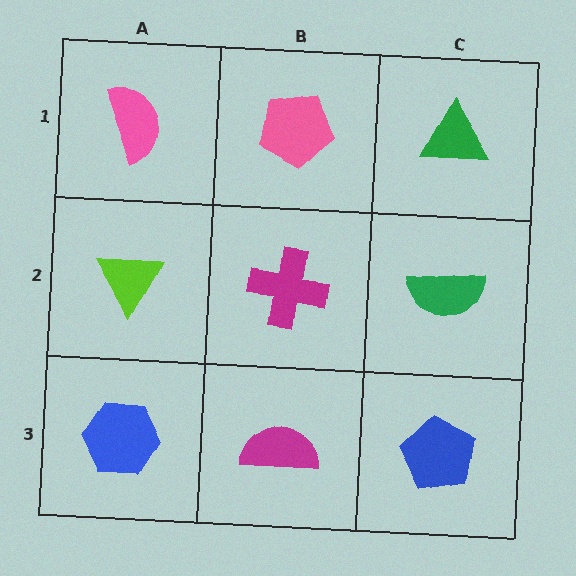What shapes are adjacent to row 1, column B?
A magenta cross (row 2, column B), a pink semicircle (row 1, column A), a green triangle (row 1, column C).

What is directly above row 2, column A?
A pink semicircle.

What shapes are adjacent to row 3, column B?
A magenta cross (row 2, column B), a blue hexagon (row 3, column A), a blue pentagon (row 3, column C).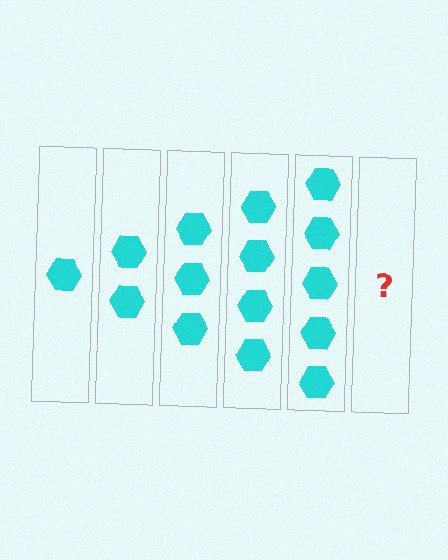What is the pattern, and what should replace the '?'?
The pattern is that each step adds one more hexagon. The '?' should be 6 hexagons.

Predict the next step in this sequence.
The next step is 6 hexagons.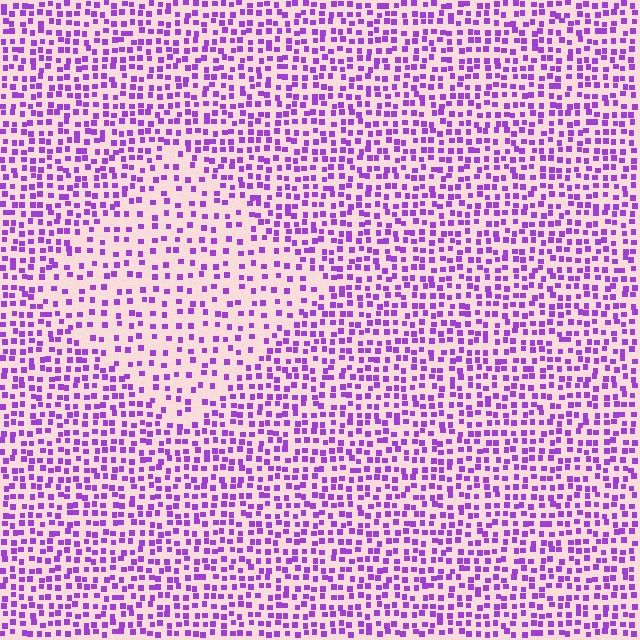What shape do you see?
I see a diamond.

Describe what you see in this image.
The image contains small purple elements arranged at two different densities. A diamond-shaped region is visible where the elements are less densely packed than the surrounding area.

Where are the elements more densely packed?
The elements are more densely packed outside the diamond boundary.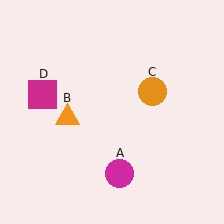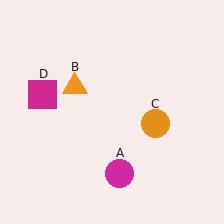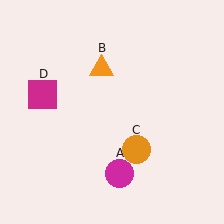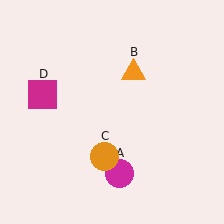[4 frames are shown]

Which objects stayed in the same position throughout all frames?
Magenta circle (object A) and magenta square (object D) remained stationary.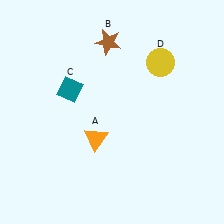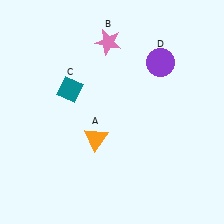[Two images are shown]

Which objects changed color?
B changed from brown to pink. D changed from yellow to purple.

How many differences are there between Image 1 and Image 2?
There are 2 differences between the two images.